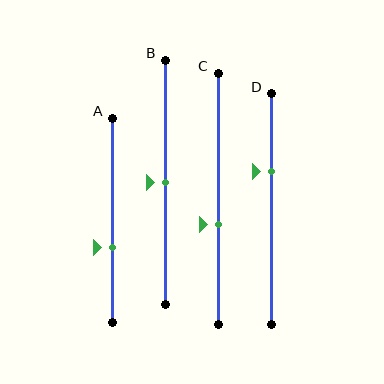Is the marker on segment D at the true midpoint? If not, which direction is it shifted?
No, the marker on segment D is shifted upward by about 16% of the segment length.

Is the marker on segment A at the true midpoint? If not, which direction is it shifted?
No, the marker on segment A is shifted downward by about 14% of the segment length.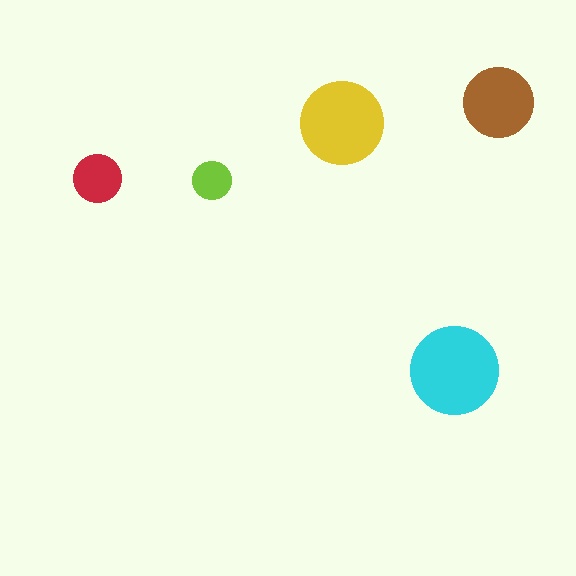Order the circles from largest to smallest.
the cyan one, the yellow one, the brown one, the red one, the lime one.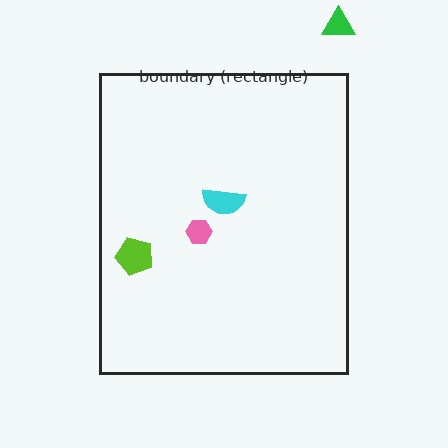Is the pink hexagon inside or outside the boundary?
Inside.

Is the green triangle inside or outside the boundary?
Outside.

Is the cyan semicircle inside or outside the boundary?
Inside.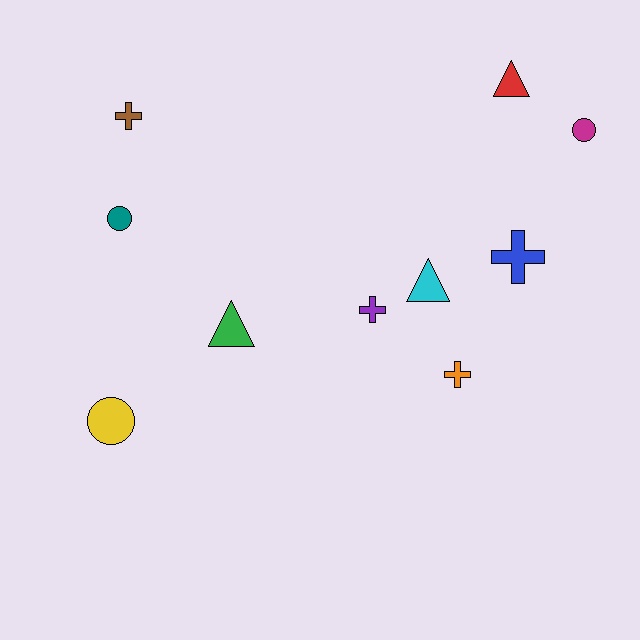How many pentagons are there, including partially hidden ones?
There are no pentagons.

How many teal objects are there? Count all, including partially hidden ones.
There is 1 teal object.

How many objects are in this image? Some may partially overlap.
There are 10 objects.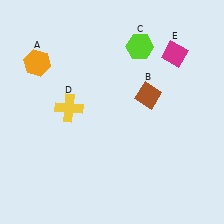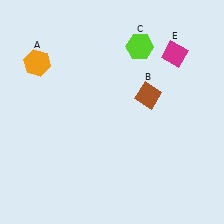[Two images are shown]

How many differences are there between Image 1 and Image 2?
There is 1 difference between the two images.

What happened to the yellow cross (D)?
The yellow cross (D) was removed in Image 2. It was in the top-left area of Image 1.